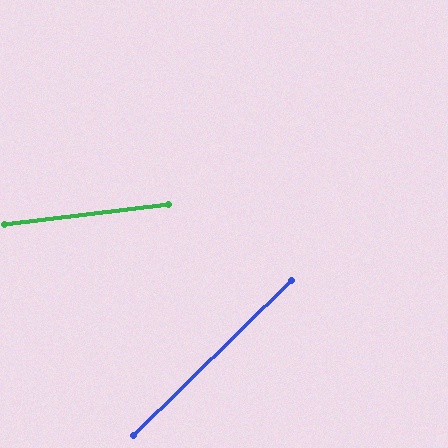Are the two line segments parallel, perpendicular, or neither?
Neither parallel nor perpendicular — they differ by about 37°.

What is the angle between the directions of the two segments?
Approximately 37 degrees.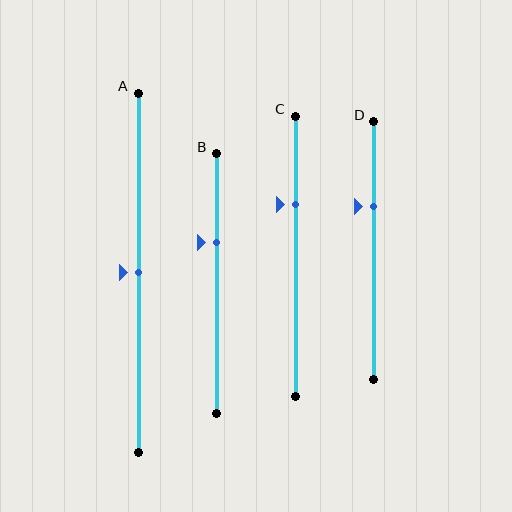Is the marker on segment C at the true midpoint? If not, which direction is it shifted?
No, the marker on segment C is shifted upward by about 18% of the segment length.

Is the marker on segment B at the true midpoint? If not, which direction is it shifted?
No, the marker on segment B is shifted upward by about 16% of the segment length.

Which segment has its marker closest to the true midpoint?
Segment A has its marker closest to the true midpoint.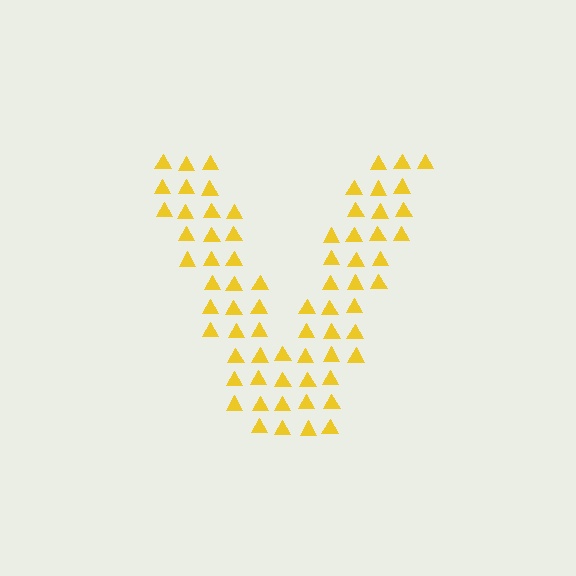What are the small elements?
The small elements are triangles.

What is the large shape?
The large shape is the letter V.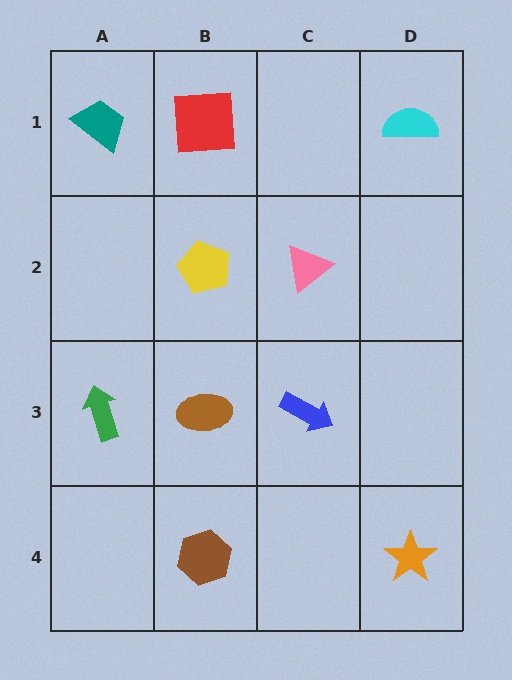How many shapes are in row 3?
3 shapes.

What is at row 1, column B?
A red square.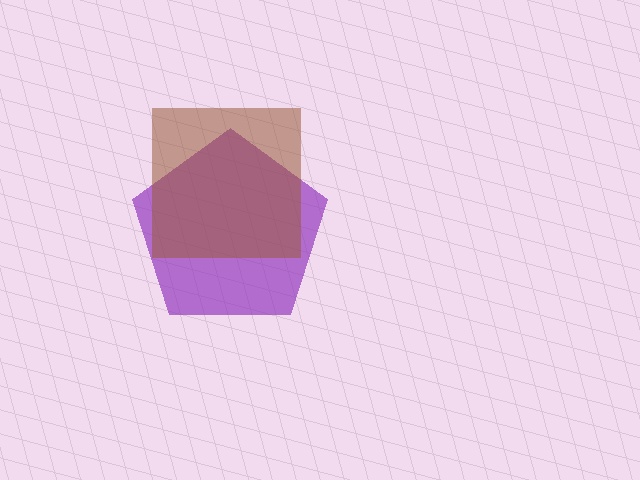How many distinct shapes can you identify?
There are 2 distinct shapes: a purple pentagon, a brown square.